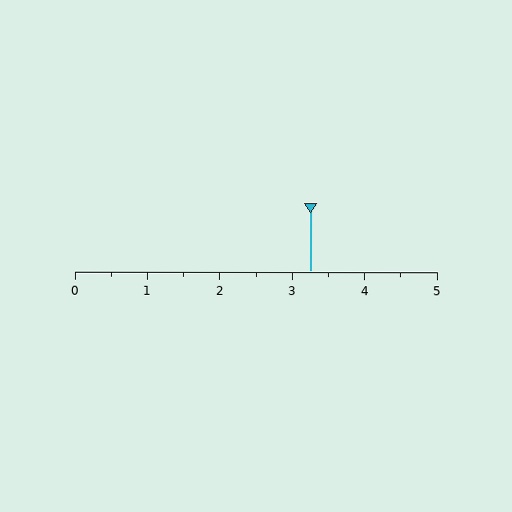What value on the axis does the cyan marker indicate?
The marker indicates approximately 3.2.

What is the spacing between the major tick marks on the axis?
The major ticks are spaced 1 apart.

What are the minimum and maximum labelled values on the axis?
The axis runs from 0 to 5.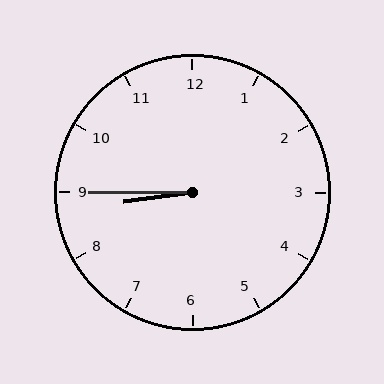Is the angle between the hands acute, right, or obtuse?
It is acute.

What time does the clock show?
8:45.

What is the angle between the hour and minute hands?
Approximately 8 degrees.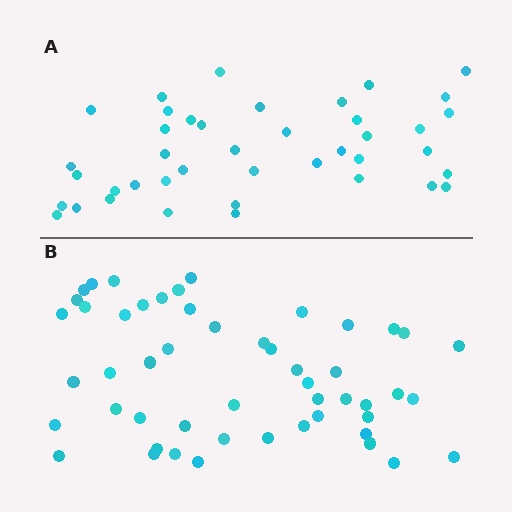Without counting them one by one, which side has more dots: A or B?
Region B (the bottom region) has more dots.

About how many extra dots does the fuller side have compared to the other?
Region B has roughly 10 or so more dots than region A.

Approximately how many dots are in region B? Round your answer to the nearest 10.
About 50 dots. (The exact count is 51, which rounds to 50.)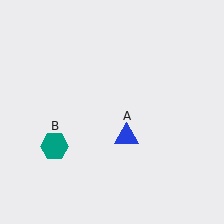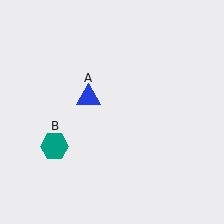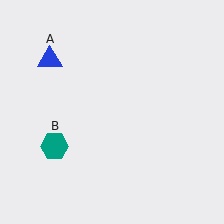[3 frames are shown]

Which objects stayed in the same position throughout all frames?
Teal hexagon (object B) remained stationary.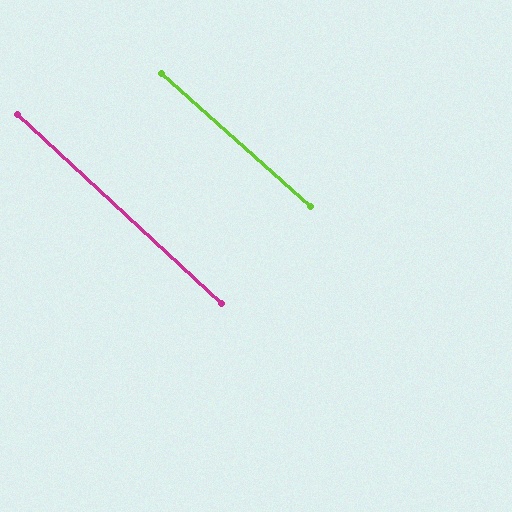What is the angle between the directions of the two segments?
Approximately 1 degree.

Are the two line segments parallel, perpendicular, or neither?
Parallel — their directions differ by only 1.2°.